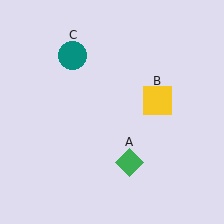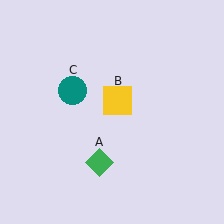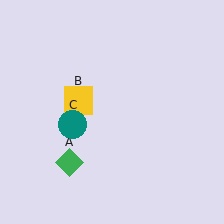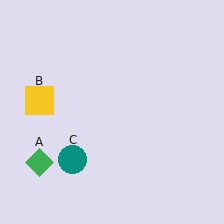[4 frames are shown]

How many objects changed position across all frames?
3 objects changed position: green diamond (object A), yellow square (object B), teal circle (object C).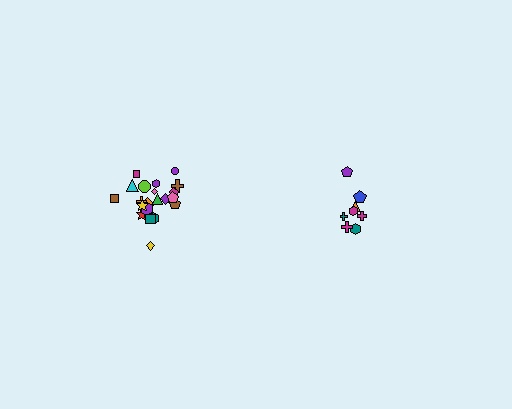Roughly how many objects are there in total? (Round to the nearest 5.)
Roughly 30 objects in total.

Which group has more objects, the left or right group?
The left group.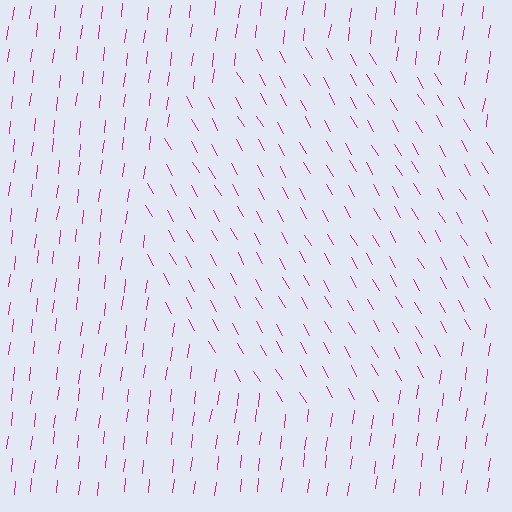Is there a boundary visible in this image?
Yes, there is a texture boundary formed by a change in line orientation.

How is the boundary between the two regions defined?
The boundary is defined purely by a change in line orientation (approximately 37 degrees difference). All lines are the same color and thickness.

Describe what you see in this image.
The image is filled with small magenta line segments. A circle region in the image has lines oriented differently from the surrounding lines, creating a visible texture boundary.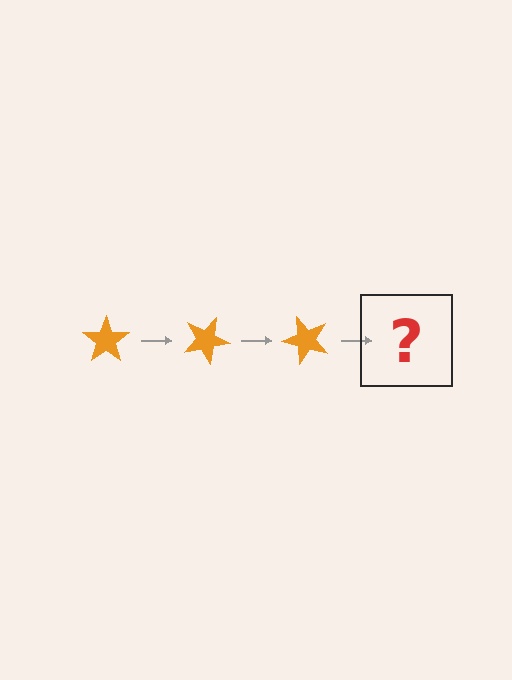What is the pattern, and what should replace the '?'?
The pattern is that the star rotates 25 degrees each step. The '?' should be an orange star rotated 75 degrees.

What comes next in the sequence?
The next element should be an orange star rotated 75 degrees.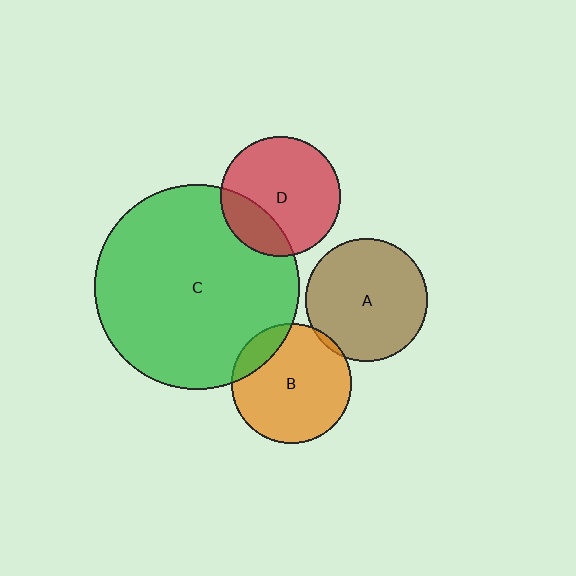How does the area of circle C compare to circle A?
Approximately 2.8 times.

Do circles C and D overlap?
Yes.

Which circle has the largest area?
Circle C (green).